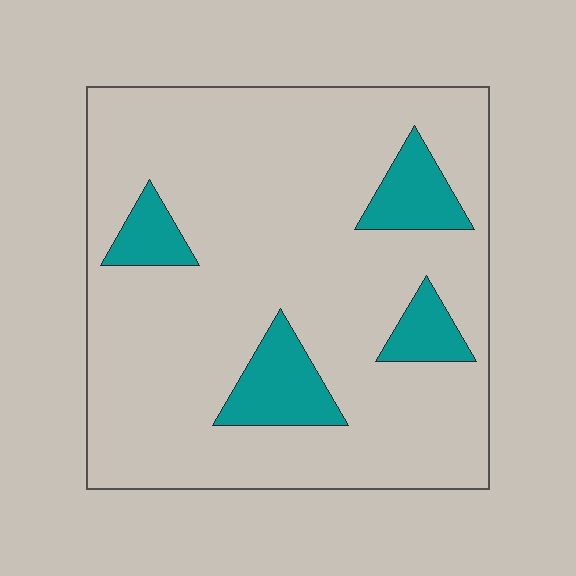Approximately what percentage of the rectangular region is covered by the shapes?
Approximately 15%.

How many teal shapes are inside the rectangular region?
4.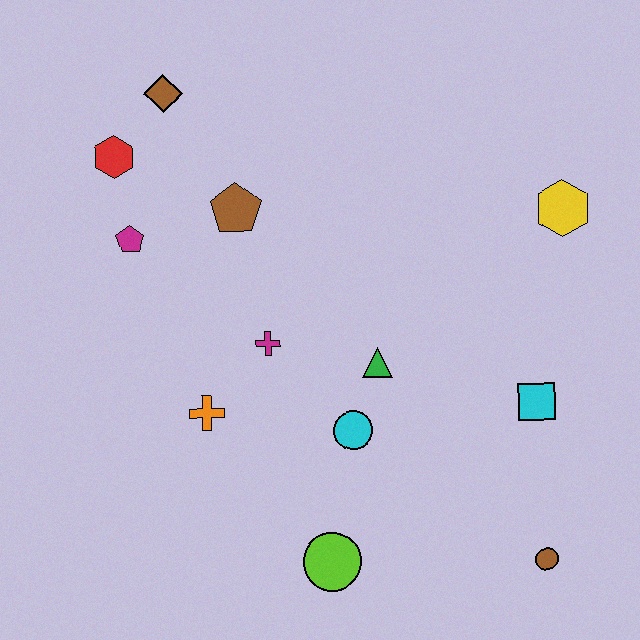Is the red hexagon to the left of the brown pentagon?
Yes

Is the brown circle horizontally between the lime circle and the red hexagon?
No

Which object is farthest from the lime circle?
The brown diamond is farthest from the lime circle.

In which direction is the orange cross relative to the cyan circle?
The orange cross is to the left of the cyan circle.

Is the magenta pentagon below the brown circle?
No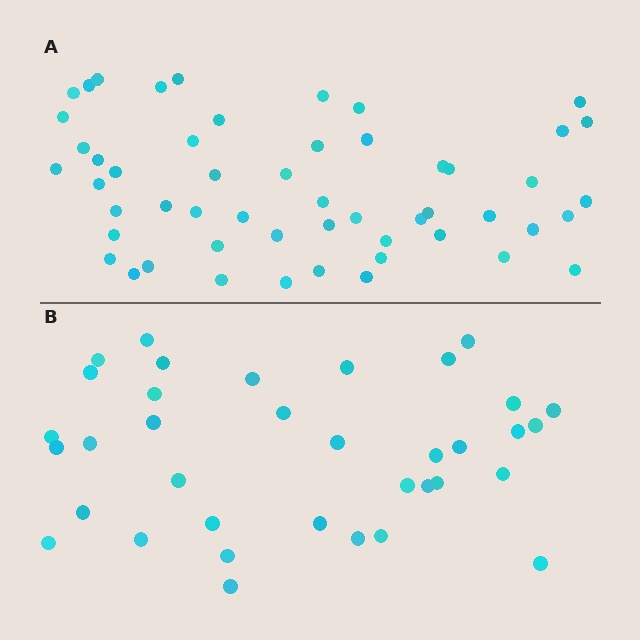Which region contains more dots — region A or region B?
Region A (the top region) has more dots.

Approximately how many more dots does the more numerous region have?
Region A has approximately 15 more dots than region B.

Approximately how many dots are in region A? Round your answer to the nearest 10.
About 50 dots. (The exact count is 53, which rounds to 50.)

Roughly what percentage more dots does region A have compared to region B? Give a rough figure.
About 45% more.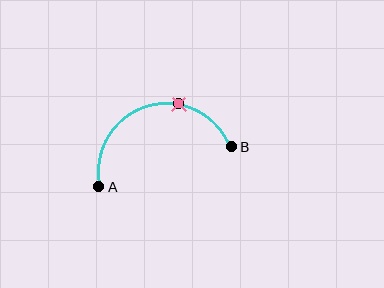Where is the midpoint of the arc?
The arc midpoint is the point on the curve farthest from the straight line joining A and B. It sits above that line.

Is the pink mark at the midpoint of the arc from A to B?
No. The pink mark lies on the arc but is closer to endpoint B. The arc midpoint would be at the point on the curve equidistant along the arc from both A and B.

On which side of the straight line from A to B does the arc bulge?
The arc bulges above the straight line connecting A and B.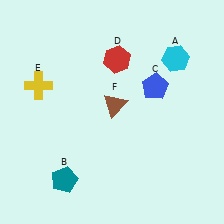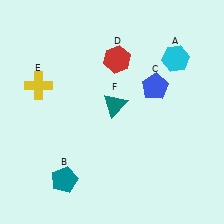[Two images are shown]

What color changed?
The triangle (F) changed from brown in Image 1 to teal in Image 2.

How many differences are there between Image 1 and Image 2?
There is 1 difference between the two images.